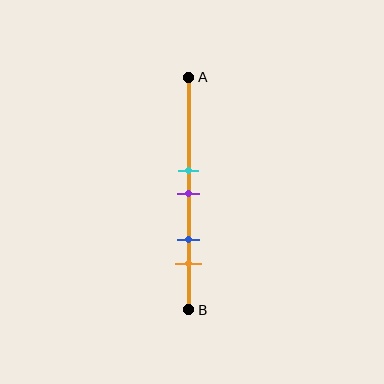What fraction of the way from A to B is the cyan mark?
The cyan mark is approximately 40% (0.4) of the way from A to B.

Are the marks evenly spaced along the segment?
No, the marks are not evenly spaced.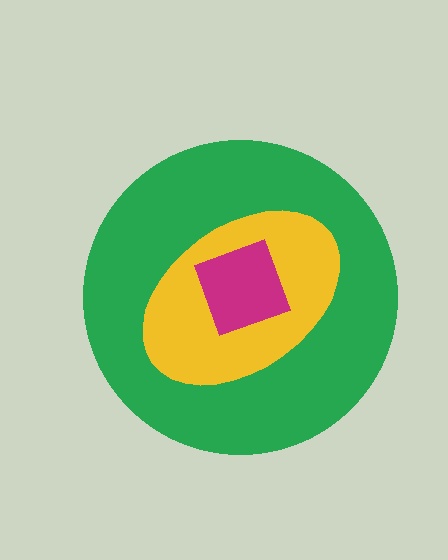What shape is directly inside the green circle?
The yellow ellipse.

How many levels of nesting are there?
3.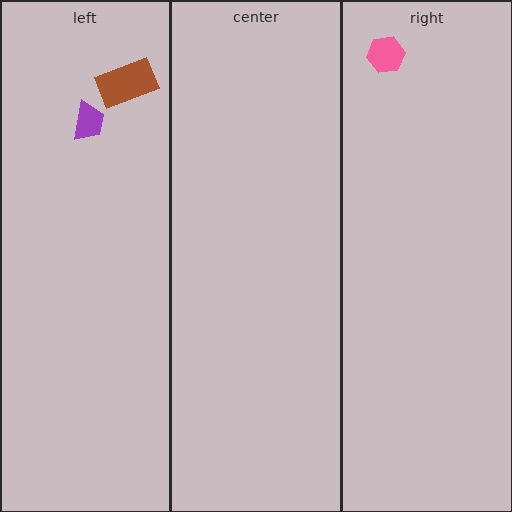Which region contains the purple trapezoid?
The left region.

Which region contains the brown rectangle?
The left region.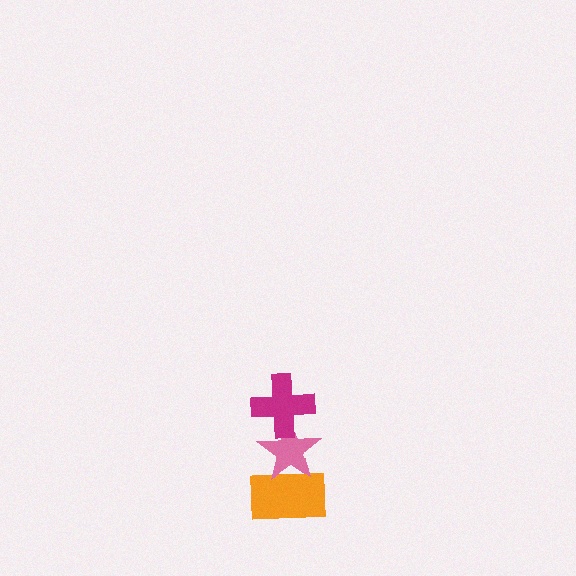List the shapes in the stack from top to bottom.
From top to bottom: the magenta cross, the pink star, the orange rectangle.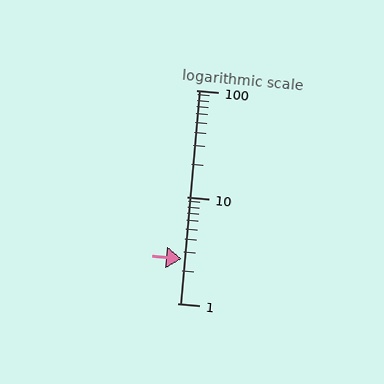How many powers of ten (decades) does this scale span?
The scale spans 2 decades, from 1 to 100.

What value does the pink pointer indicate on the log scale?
The pointer indicates approximately 2.6.